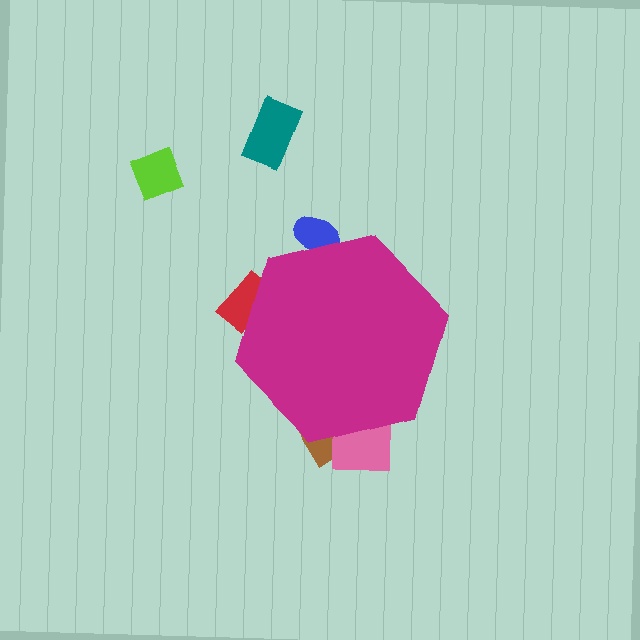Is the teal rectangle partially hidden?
No, the teal rectangle is fully visible.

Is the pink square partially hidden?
Yes, the pink square is partially hidden behind the magenta hexagon.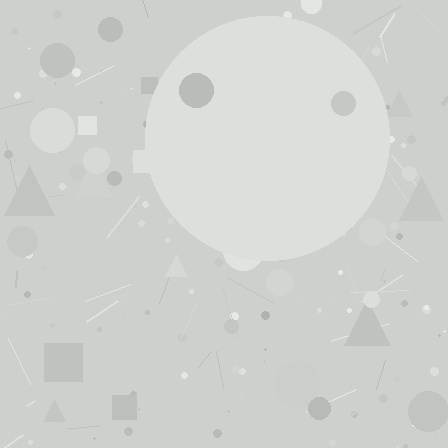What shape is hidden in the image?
A circle is hidden in the image.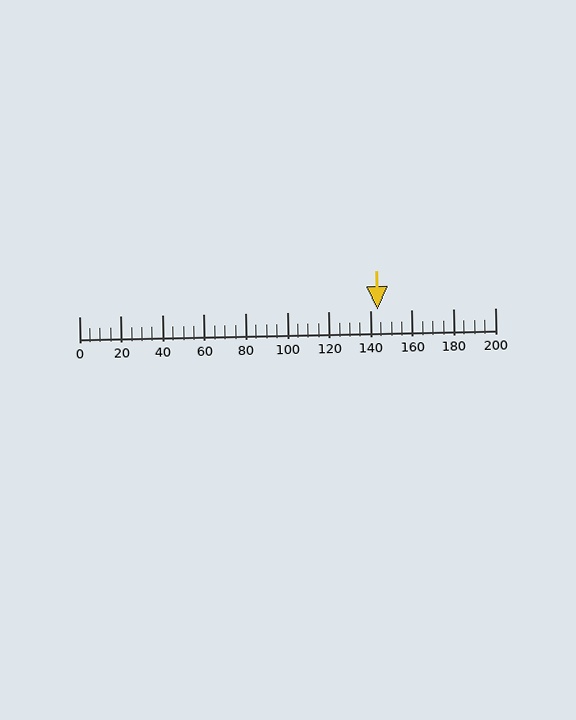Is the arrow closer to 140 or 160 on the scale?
The arrow is closer to 140.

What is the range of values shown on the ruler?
The ruler shows values from 0 to 200.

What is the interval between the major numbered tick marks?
The major tick marks are spaced 20 units apart.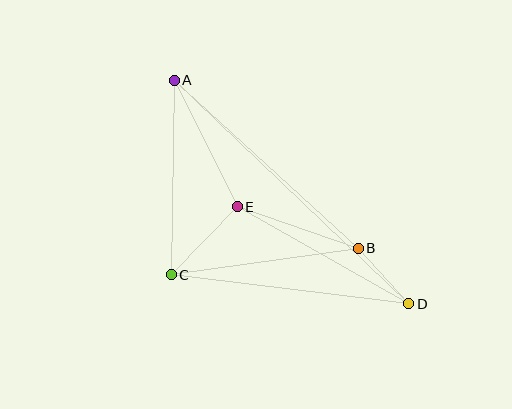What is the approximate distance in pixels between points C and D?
The distance between C and D is approximately 239 pixels.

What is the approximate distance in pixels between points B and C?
The distance between B and C is approximately 189 pixels.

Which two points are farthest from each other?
Points A and D are farthest from each other.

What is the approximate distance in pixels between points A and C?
The distance between A and C is approximately 195 pixels.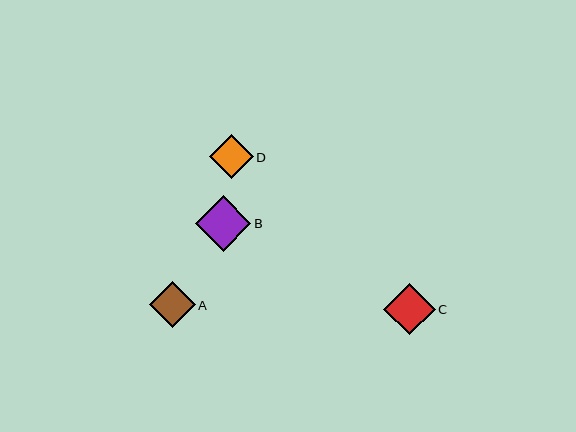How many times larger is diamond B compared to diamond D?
Diamond B is approximately 1.3 times the size of diamond D.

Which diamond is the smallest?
Diamond D is the smallest with a size of approximately 44 pixels.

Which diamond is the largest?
Diamond B is the largest with a size of approximately 56 pixels.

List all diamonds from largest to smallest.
From largest to smallest: B, C, A, D.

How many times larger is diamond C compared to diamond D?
Diamond C is approximately 1.2 times the size of diamond D.